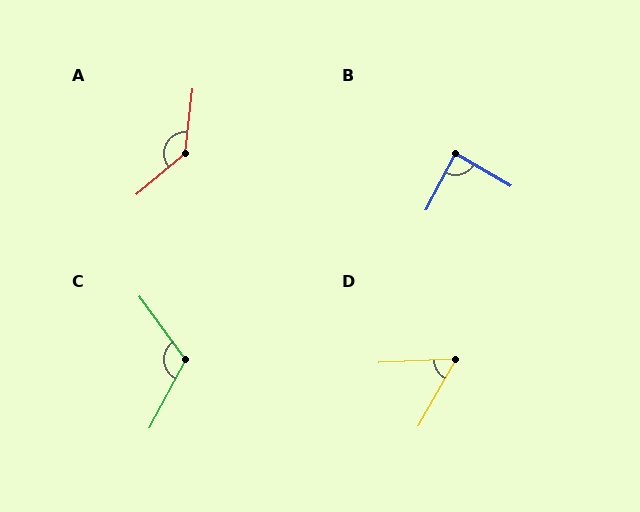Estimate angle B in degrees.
Approximately 87 degrees.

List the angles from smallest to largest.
D (59°), B (87°), C (116°), A (137°).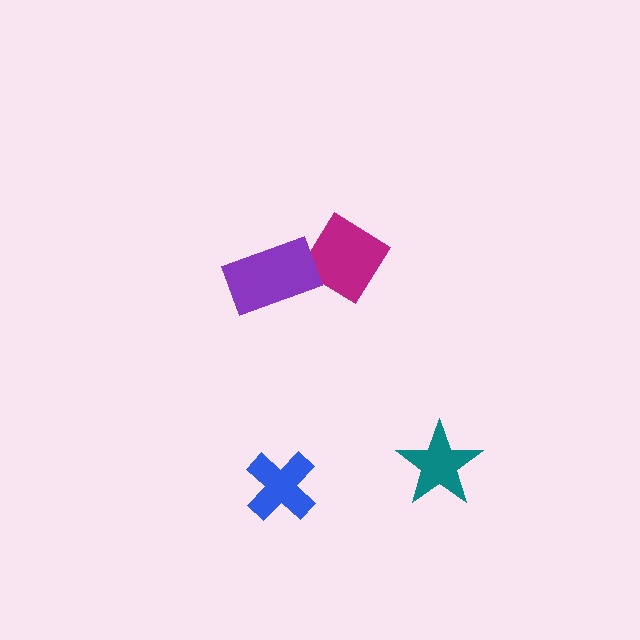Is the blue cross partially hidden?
No, no other shape covers it.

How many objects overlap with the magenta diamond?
1 object overlaps with the magenta diamond.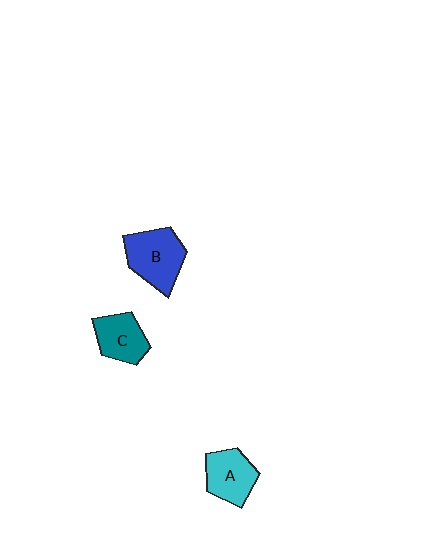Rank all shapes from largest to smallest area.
From largest to smallest: B (blue), A (cyan), C (teal).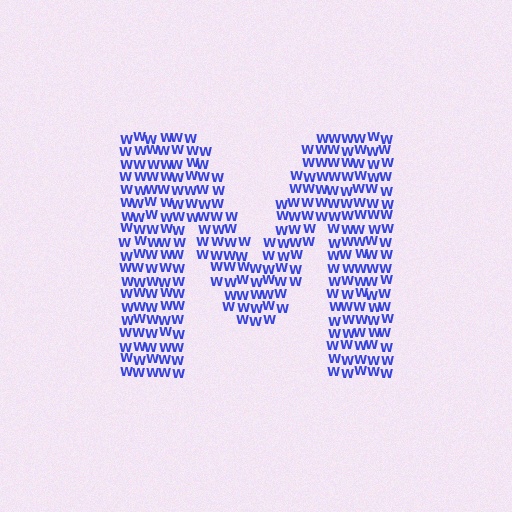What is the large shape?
The large shape is the letter M.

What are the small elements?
The small elements are letter W's.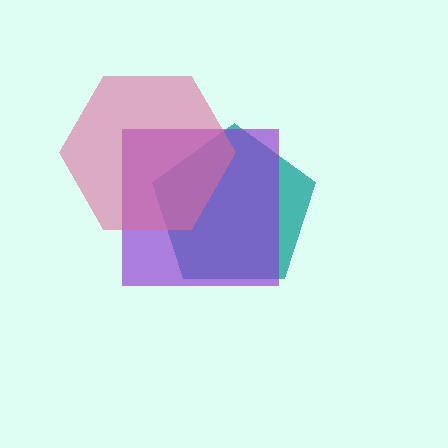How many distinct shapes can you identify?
There are 3 distinct shapes: a teal pentagon, a purple square, a pink hexagon.